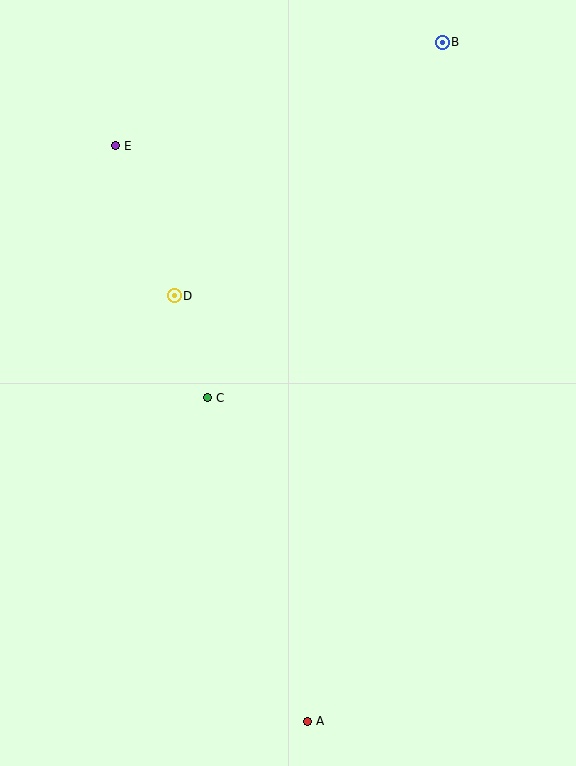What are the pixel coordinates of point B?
Point B is at (442, 42).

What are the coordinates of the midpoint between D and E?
The midpoint between D and E is at (145, 221).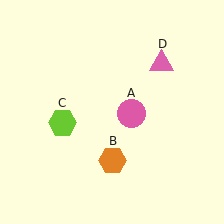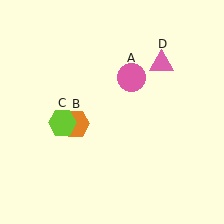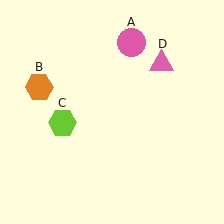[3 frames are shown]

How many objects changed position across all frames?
2 objects changed position: pink circle (object A), orange hexagon (object B).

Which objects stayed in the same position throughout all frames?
Lime hexagon (object C) and pink triangle (object D) remained stationary.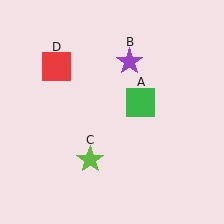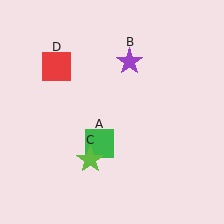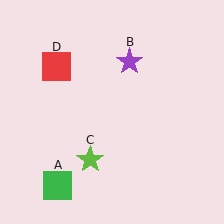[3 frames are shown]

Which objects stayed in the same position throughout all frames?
Purple star (object B) and lime star (object C) and red square (object D) remained stationary.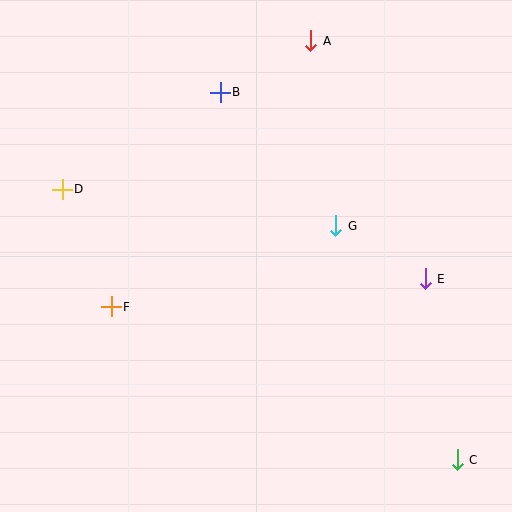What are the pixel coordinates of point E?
Point E is at (425, 279).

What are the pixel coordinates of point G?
Point G is at (336, 226).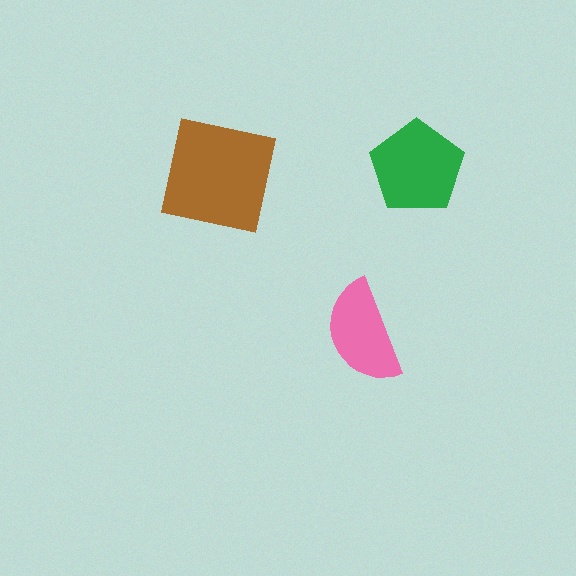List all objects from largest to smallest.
The brown square, the green pentagon, the pink semicircle.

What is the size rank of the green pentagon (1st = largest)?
2nd.